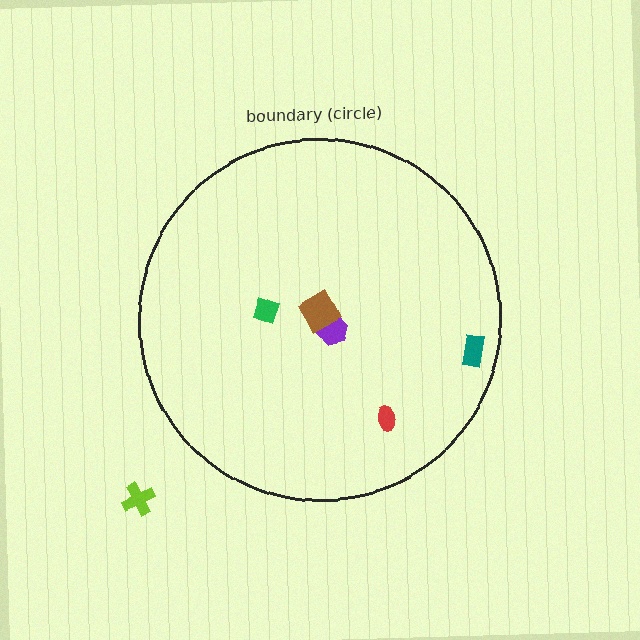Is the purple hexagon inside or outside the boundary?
Inside.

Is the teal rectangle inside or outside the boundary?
Inside.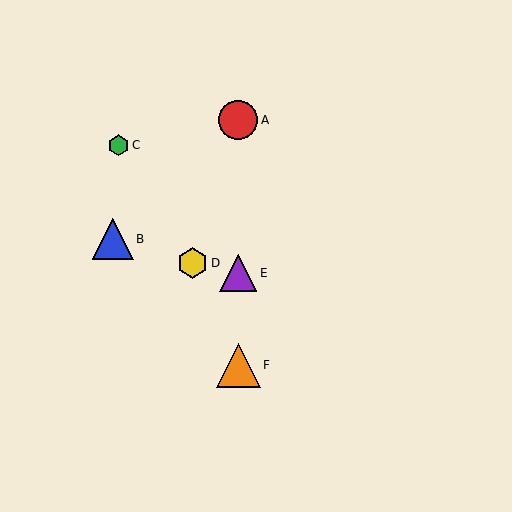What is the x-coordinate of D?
Object D is at x≈192.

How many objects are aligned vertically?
3 objects (A, E, F) are aligned vertically.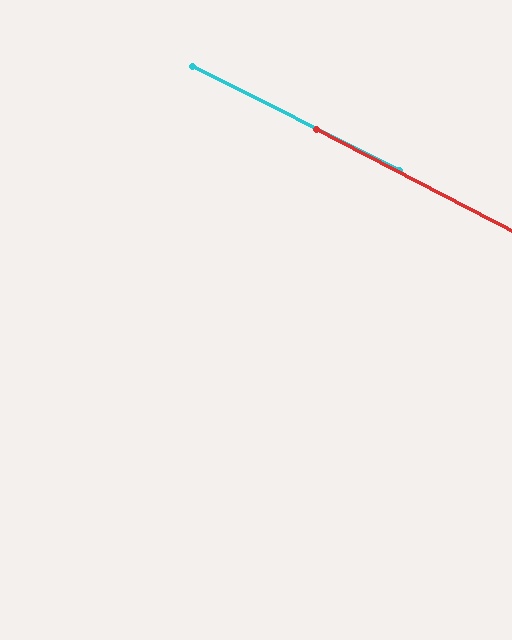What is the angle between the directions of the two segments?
Approximately 1 degree.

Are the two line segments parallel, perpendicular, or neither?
Parallel — their directions differ by only 0.6°.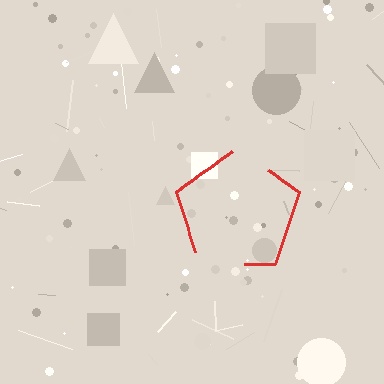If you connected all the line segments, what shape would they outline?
They would outline a pentagon.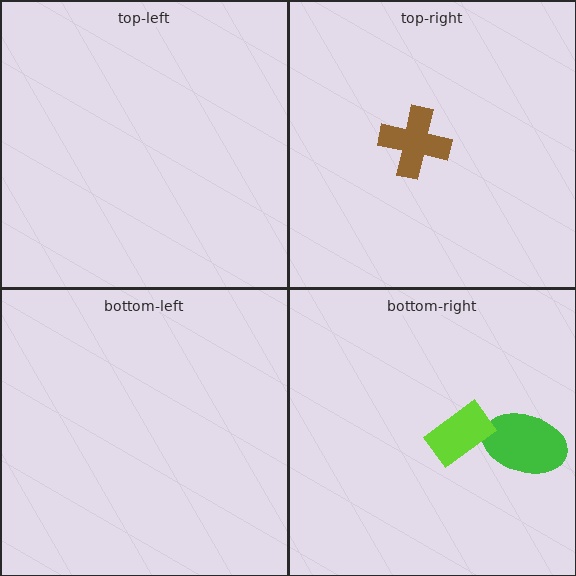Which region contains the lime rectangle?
The bottom-right region.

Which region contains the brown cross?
The top-right region.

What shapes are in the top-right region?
The brown cross.